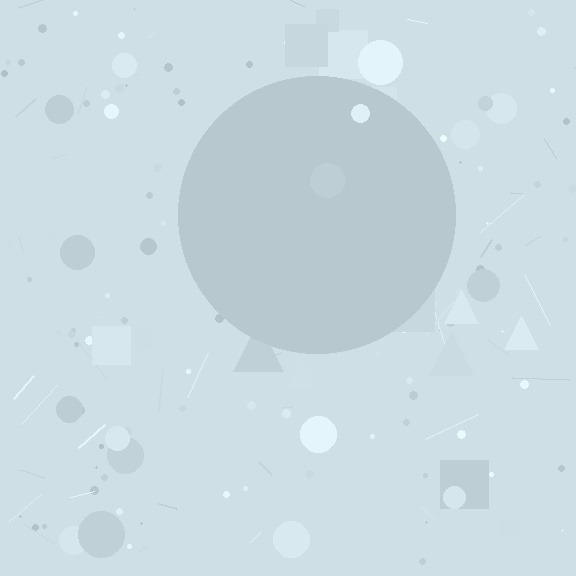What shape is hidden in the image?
A circle is hidden in the image.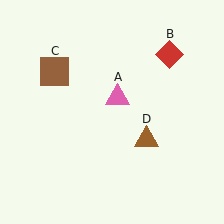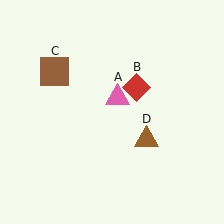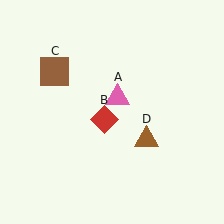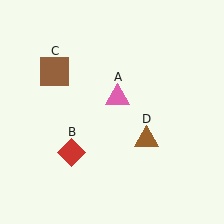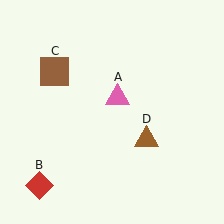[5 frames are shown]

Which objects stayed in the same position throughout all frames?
Pink triangle (object A) and brown square (object C) and brown triangle (object D) remained stationary.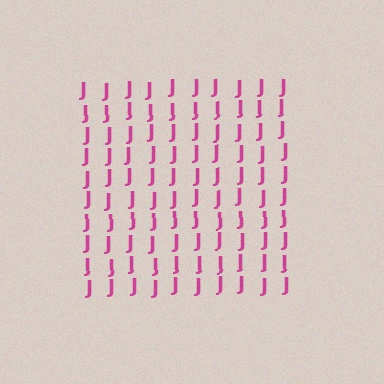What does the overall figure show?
The overall figure shows a square.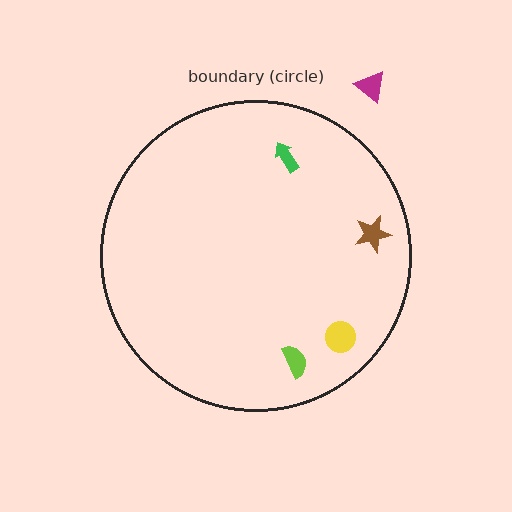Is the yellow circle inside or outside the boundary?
Inside.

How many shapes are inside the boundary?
4 inside, 1 outside.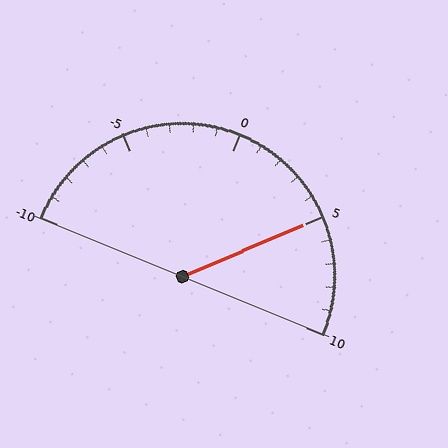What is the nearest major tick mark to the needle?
The nearest major tick mark is 5.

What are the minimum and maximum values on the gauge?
The gauge ranges from -10 to 10.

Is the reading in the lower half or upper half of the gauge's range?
The reading is in the upper half of the range (-10 to 10).